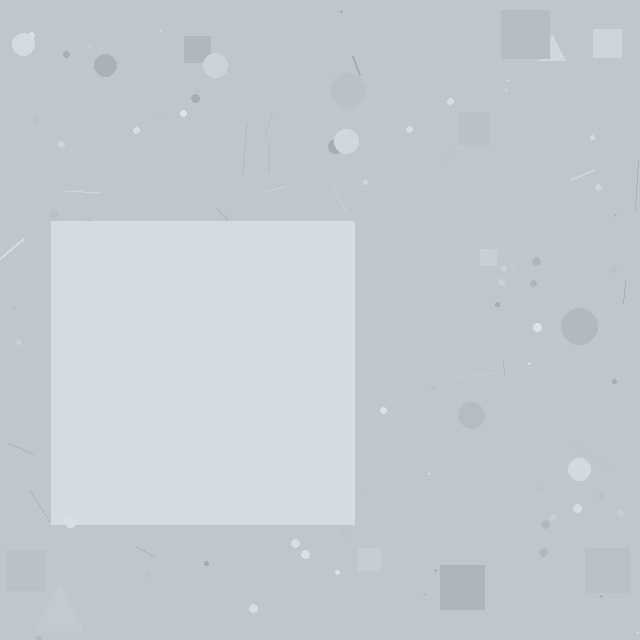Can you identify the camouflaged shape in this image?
The camouflaged shape is a square.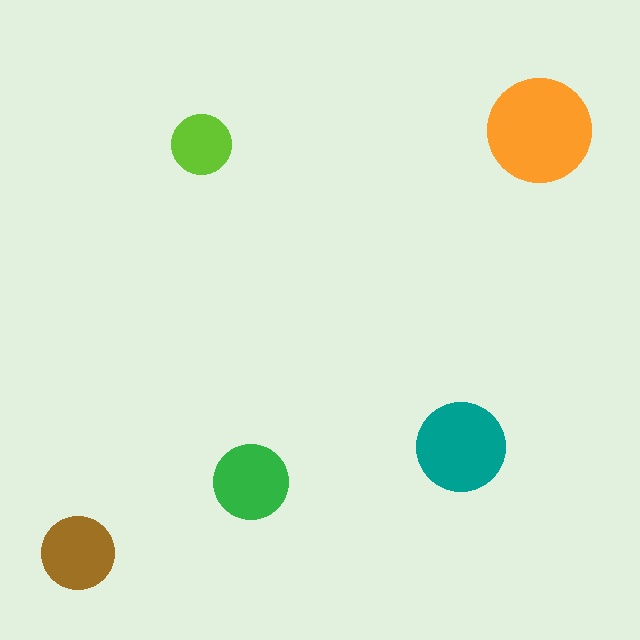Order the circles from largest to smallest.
the orange one, the teal one, the green one, the brown one, the lime one.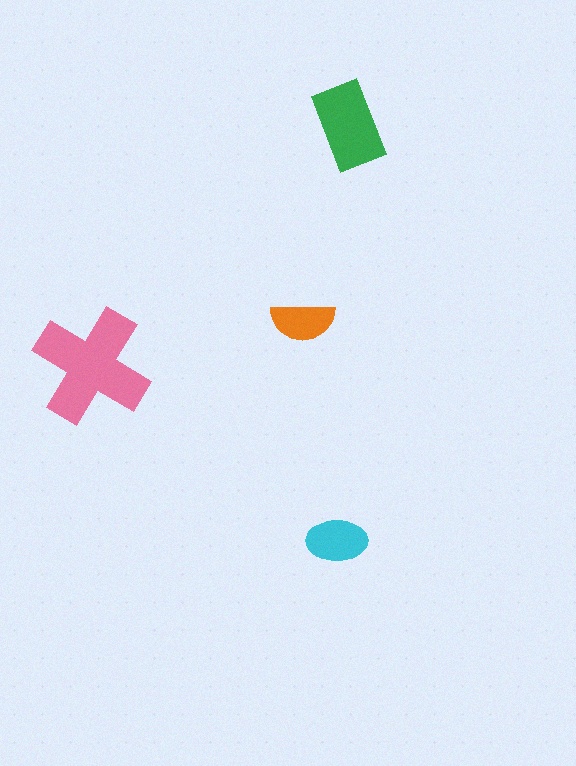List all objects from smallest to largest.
The orange semicircle, the cyan ellipse, the green rectangle, the pink cross.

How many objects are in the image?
There are 4 objects in the image.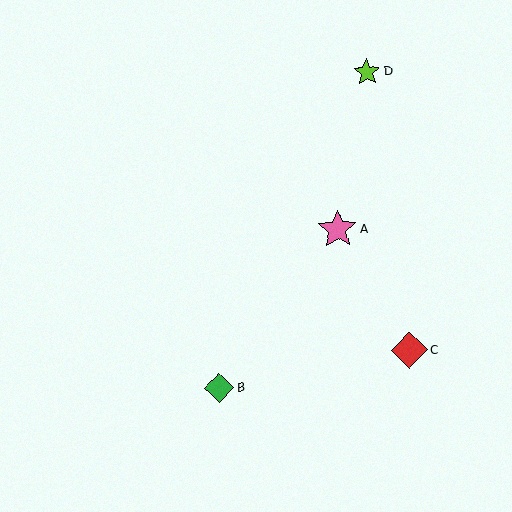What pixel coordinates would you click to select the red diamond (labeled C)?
Click at (409, 350) to select the red diamond C.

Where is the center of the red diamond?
The center of the red diamond is at (409, 350).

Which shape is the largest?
The pink star (labeled A) is the largest.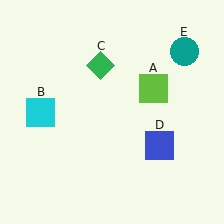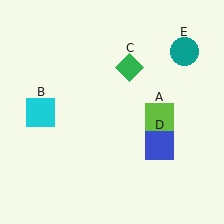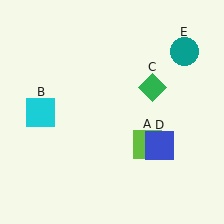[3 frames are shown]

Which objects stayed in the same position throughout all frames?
Cyan square (object B) and blue square (object D) and teal circle (object E) remained stationary.